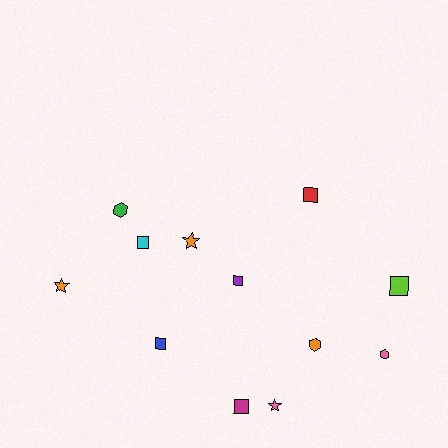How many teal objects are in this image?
There are no teal objects.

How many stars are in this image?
There are 3 stars.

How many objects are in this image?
There are 12 objects.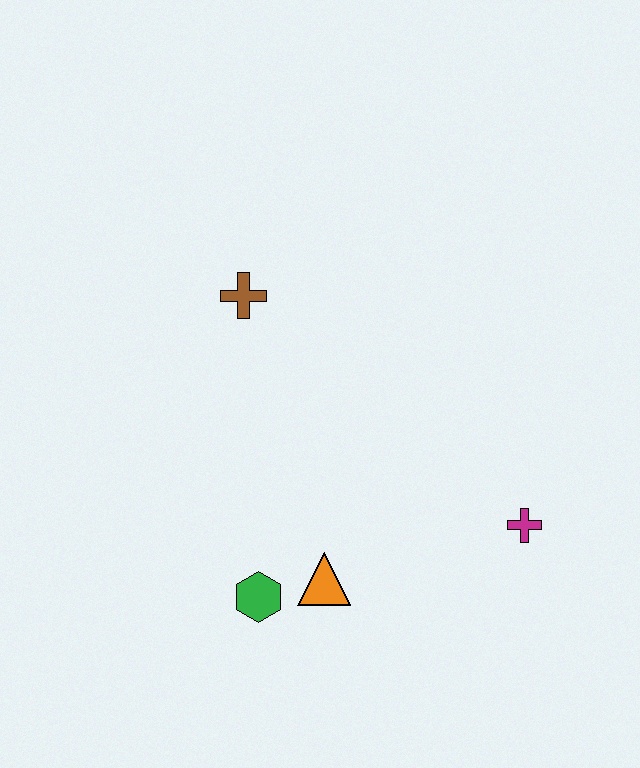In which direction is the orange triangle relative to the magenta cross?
The orange triangle is to the left of the magenta cross.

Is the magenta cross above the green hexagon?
Yes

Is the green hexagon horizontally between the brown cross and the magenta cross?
Yes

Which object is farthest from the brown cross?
The magenta cross is farthest from the brown cross.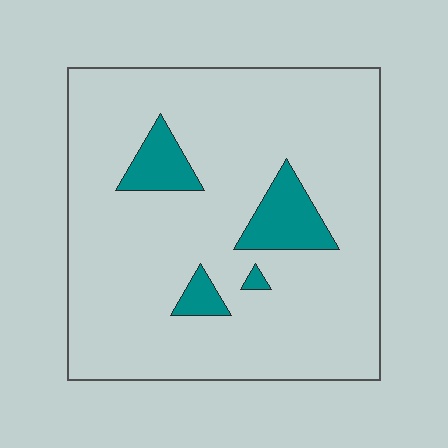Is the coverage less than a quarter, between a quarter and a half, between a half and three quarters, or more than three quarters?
Less than a quarter.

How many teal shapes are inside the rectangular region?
4.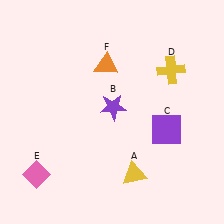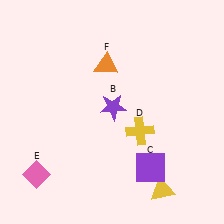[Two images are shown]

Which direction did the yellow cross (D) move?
The yellow cross (D) moved down.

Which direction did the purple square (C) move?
The purple square (C) moved down.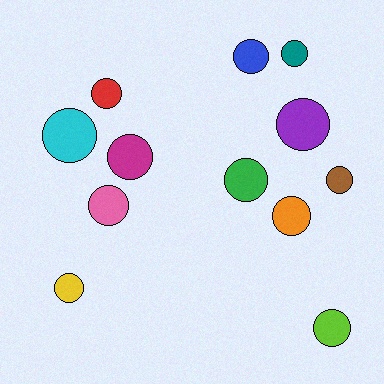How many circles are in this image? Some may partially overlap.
There are 12 circles.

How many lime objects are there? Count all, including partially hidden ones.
There is 1 lime object.